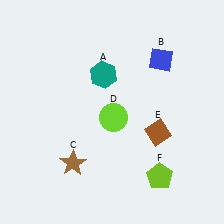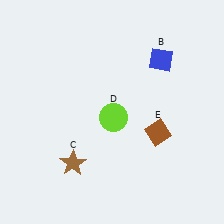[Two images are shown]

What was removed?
The teal hexagon (A), the lime pentagon (F) were removed in Image 2.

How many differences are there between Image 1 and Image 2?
There are 2 differences between the two images.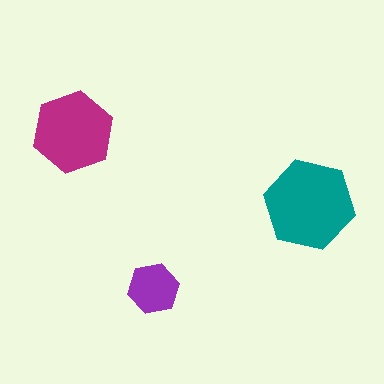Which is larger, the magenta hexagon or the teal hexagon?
The teal one.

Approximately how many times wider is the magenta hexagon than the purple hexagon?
About 1.5 times wider.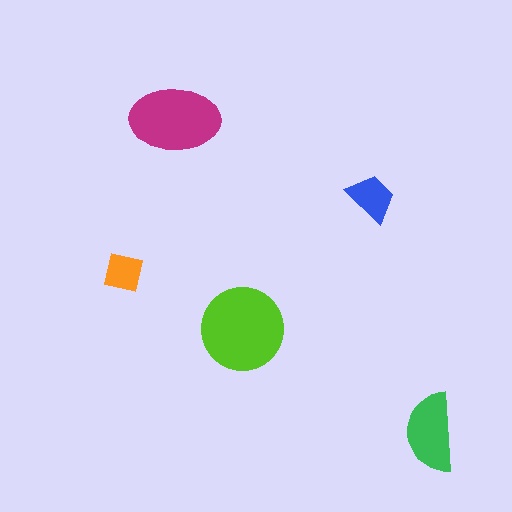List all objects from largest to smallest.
The lime circle, the magenta ellipse, the green semicircle, the blue trapezoid, the orange square.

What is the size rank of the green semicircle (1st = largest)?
3rd.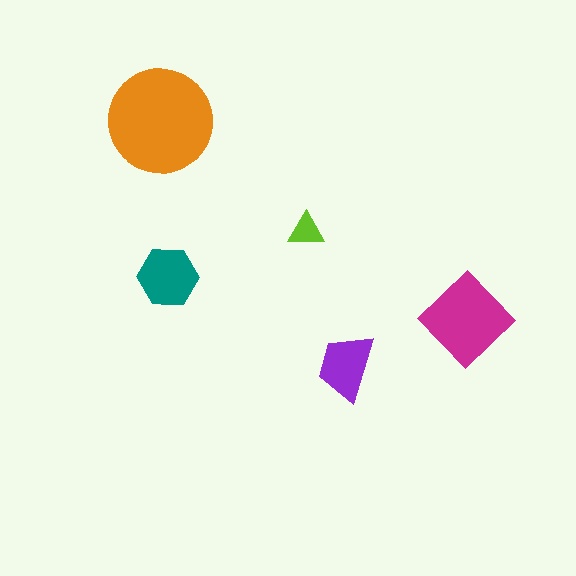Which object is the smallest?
The lime triangle.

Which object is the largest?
The orange circle.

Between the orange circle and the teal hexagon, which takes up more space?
The orange circle.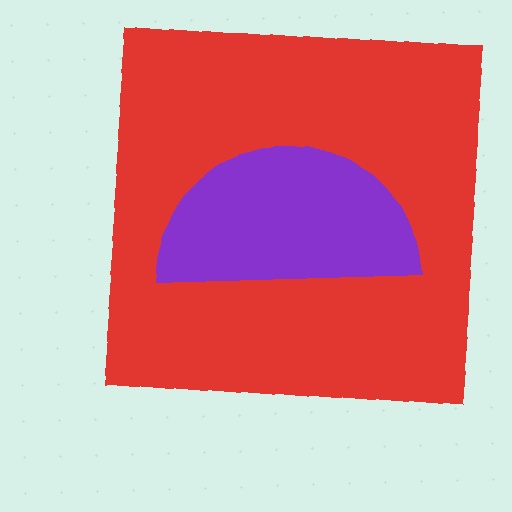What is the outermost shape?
The red square.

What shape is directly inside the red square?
The purple semicircle.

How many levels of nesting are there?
2.